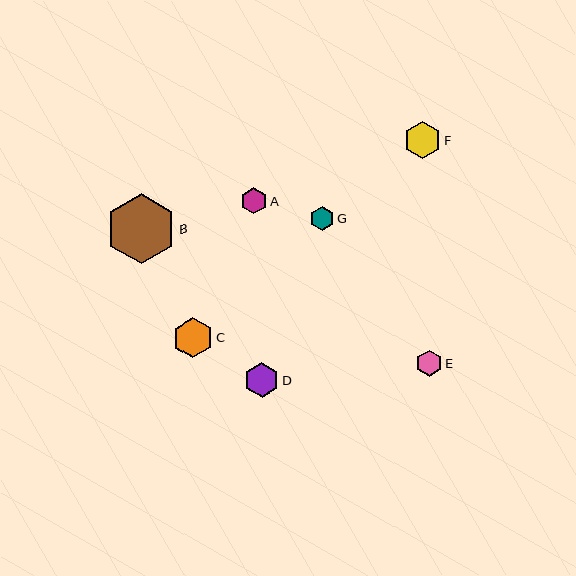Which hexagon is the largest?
Hexagon B is the largest with a size of approximately 70 pixels.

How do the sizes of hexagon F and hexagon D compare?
Hexagon F and hexagon D are approximately the same size.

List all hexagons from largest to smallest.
From largest to smallest: B, C, F, D, E, A, G.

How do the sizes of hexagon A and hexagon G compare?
Hexagon A and hexagon G are approximately the same size.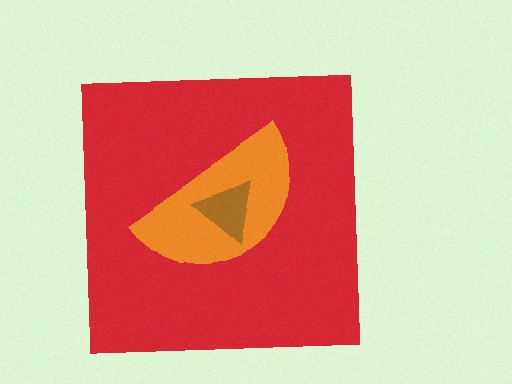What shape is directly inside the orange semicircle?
The brown triangle.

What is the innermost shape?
The brown triangle.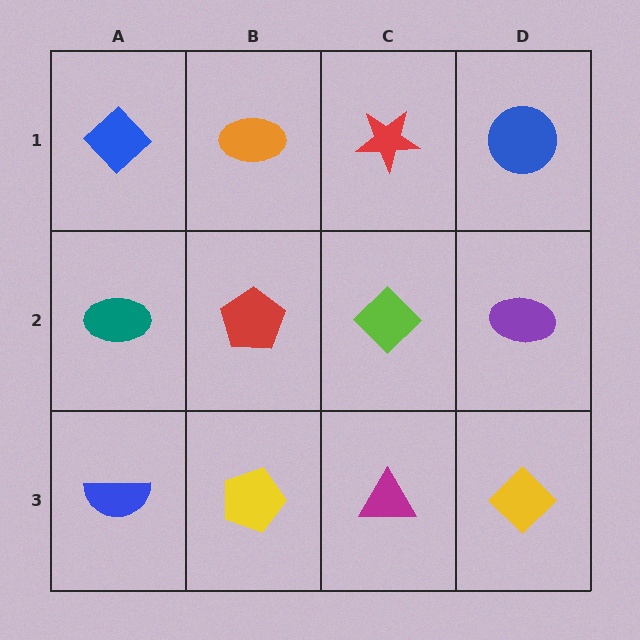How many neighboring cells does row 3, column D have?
2.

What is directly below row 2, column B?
A yellow pentagon.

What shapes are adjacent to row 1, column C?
A lime diamond (row 2, column C), an orange ellipse (row 1, column B), a blue circle (row 1, column D).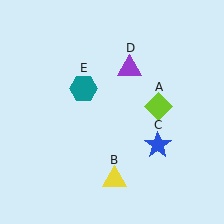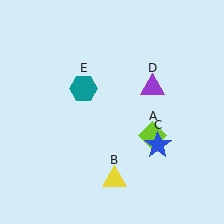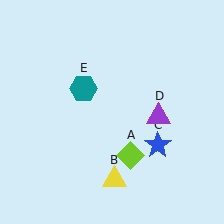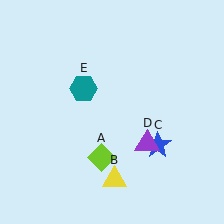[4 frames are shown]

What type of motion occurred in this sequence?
The lime diamond (object A), purple triangle (object D) rotated clockwise around the center of the scene.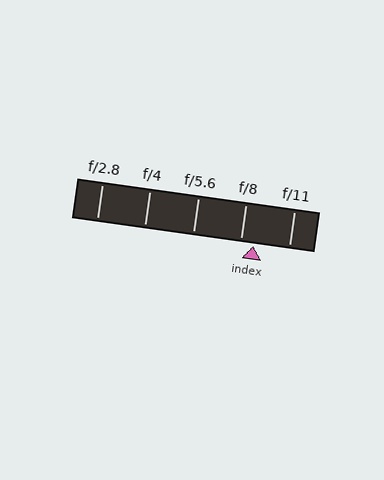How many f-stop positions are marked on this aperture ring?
There are 5 f-stop positions marked.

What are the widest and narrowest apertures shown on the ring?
The widest aperture shown is f/2.8 and the narrowest is f/11.